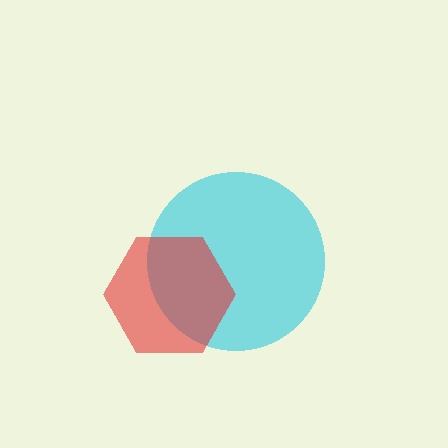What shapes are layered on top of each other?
The layered shapes are: a cyan circle, a red hexagon.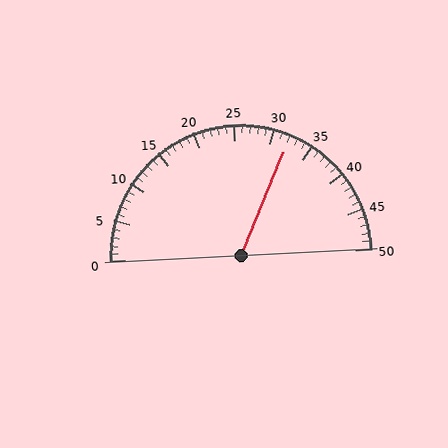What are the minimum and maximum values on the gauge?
The gauge ranges from 0 to 50.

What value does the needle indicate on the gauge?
The needle indicates approximately 32.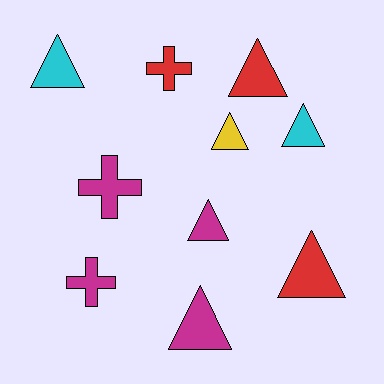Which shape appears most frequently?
Triangle, with 7 objects.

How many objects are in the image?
There are 10 objects.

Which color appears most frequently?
Magenta, with 4 objects.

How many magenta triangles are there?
There are 2 magenta triangles.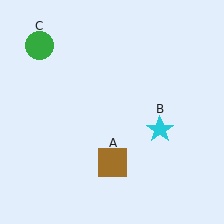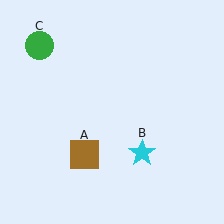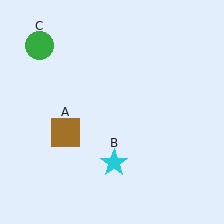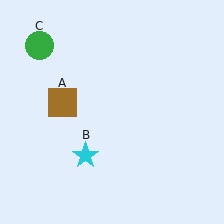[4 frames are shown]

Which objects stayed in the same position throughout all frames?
Green circle (object C) remained stationary.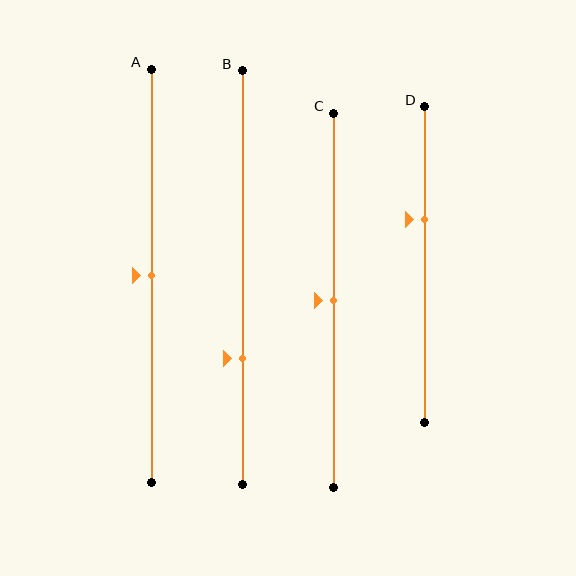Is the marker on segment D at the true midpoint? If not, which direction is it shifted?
No, the marker on segment D is shifted upward by about 14% of the segment length.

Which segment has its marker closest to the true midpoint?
Segment A has its marker closest to the true midpoint.